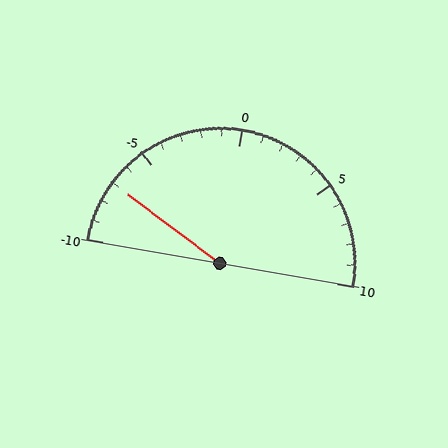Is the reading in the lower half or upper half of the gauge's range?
The reading is in the lower half of the range (-10 to 10).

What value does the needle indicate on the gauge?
The needle indicates approximately -7.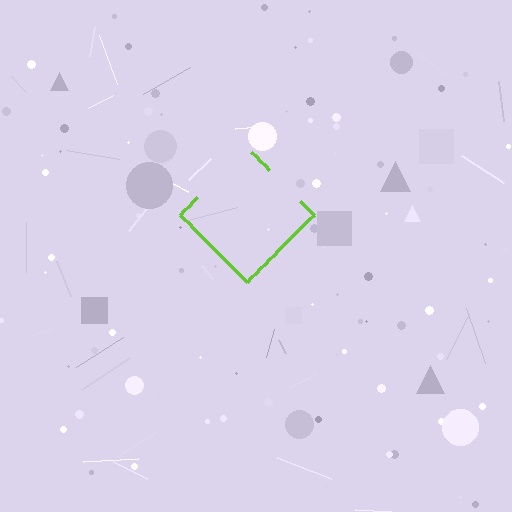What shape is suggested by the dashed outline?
The dashed outline suggests a diamond.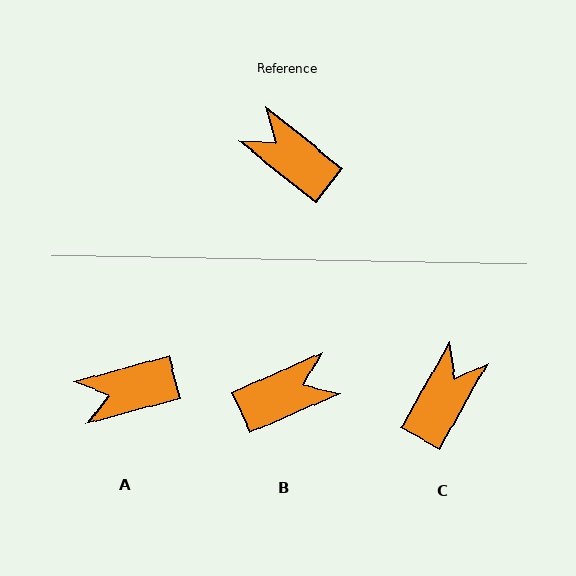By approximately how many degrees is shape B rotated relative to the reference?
Approximately 117 degrees clockwise.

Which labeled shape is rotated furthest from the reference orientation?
B, about 117 degrees away.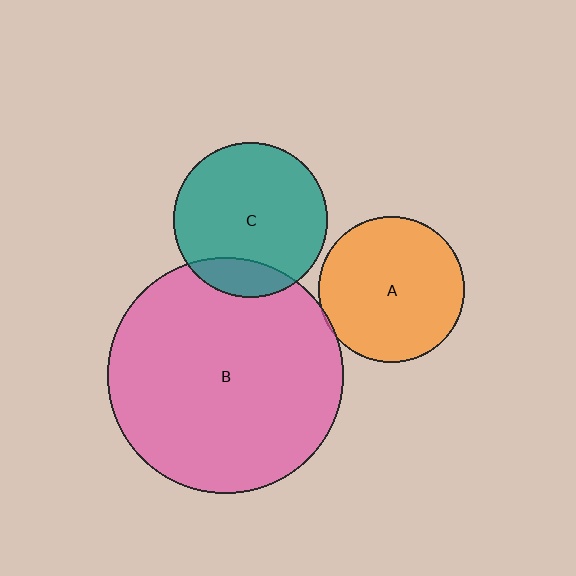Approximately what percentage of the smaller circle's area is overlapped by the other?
Approximately 15%.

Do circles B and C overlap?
Yes.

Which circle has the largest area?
Circle B (pink).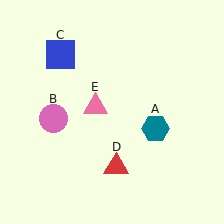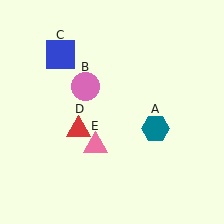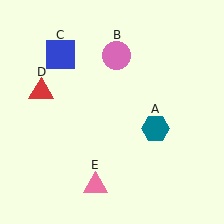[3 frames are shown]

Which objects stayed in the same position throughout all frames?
Teal hexagon (object A) and blue square (object C) remained stationary.